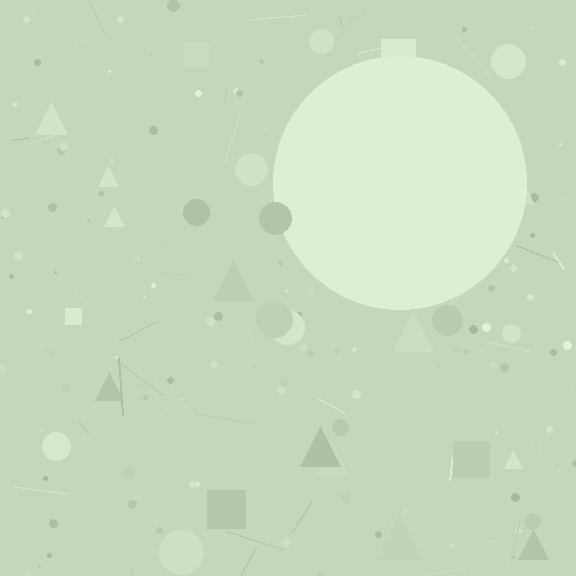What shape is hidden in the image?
A circle is hidden in the image.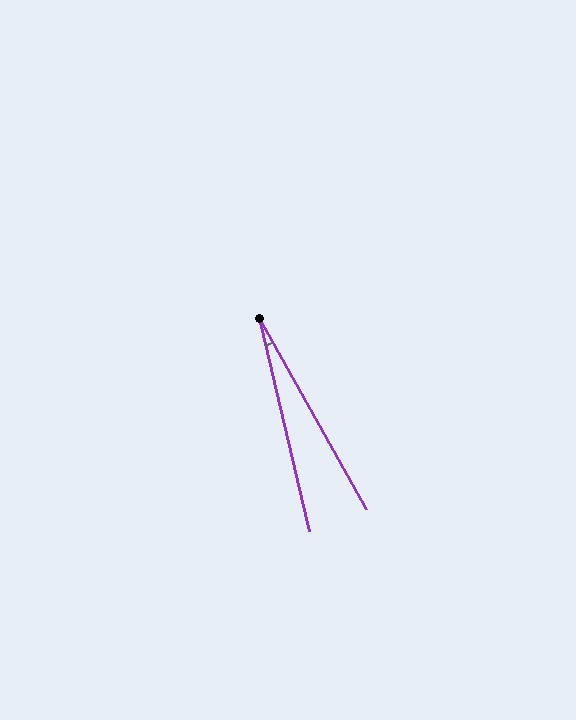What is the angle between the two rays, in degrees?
Approximately 16 degrees.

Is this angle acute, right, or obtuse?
It is acute.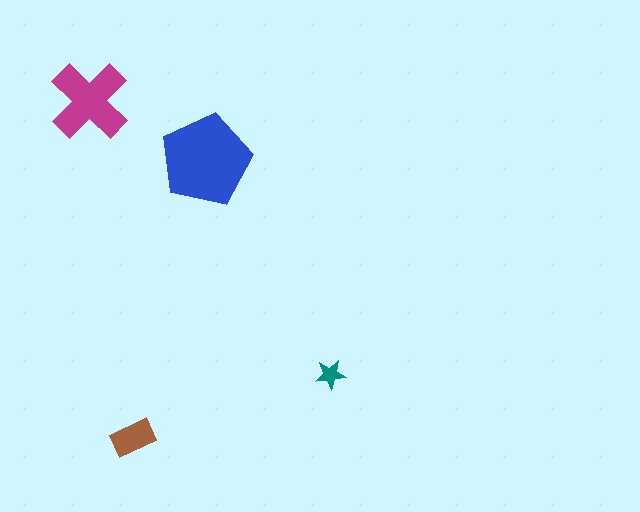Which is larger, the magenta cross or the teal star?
The magenta cross.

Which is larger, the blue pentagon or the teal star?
The blue pentagon.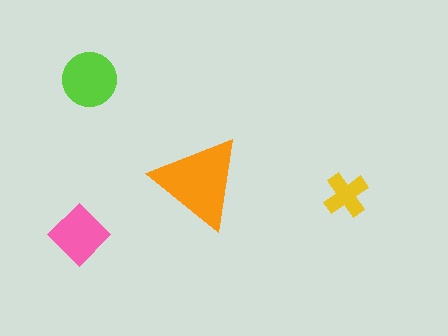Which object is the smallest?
The yellow cross.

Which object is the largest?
The orange triangle.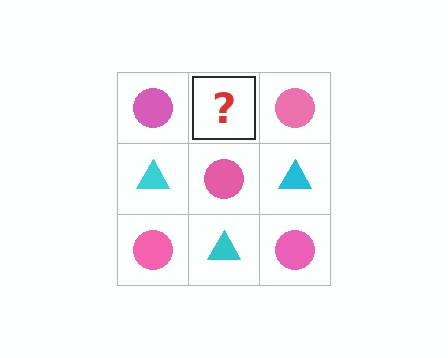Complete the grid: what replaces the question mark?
The question mark should be replaced with a cyan triangle.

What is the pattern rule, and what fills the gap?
The rule is that it alternates pink circle and cyan triangle in a checkerboard pattern. The gap should be filled with a cyan triangle.